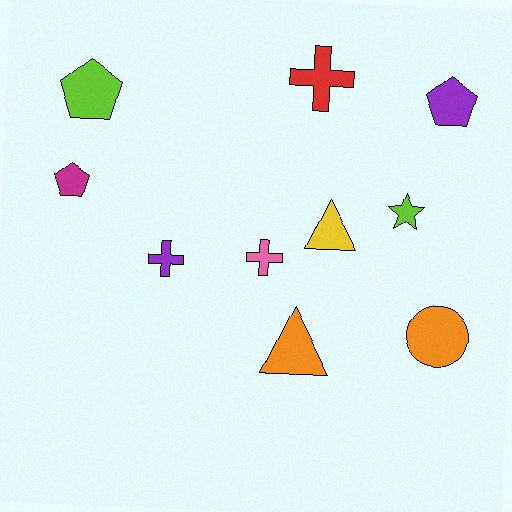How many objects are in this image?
There are 10 objects.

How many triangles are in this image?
There are 2 triangles.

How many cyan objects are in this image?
There are no cyan objects.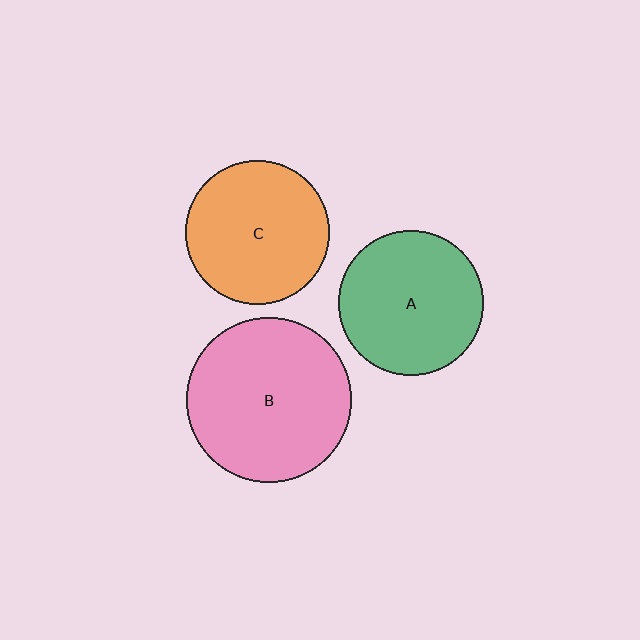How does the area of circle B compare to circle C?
Approximately 1.3 times.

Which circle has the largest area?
Circle B (pink).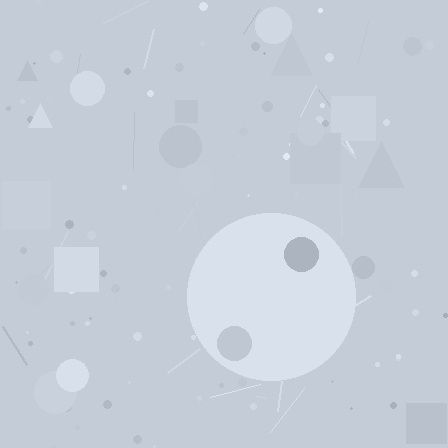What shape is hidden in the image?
A circle is hidden in the image.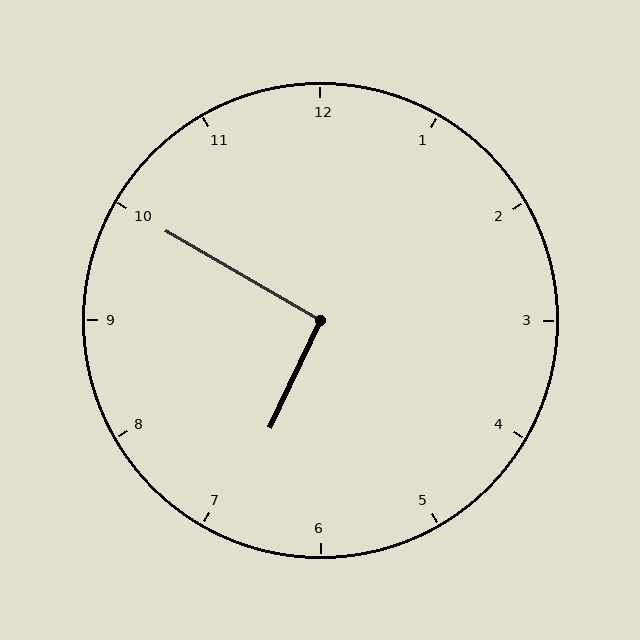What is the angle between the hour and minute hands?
Approximately 95 degrees.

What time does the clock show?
6:50.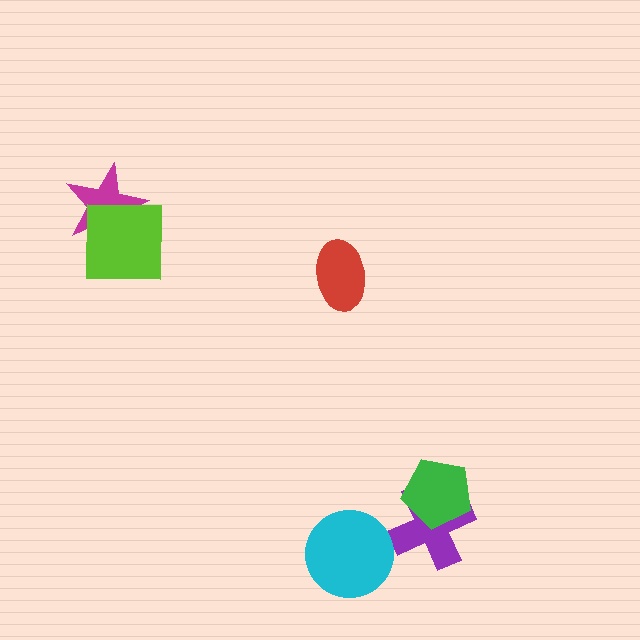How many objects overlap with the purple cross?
1 object overlaps with the purple cross.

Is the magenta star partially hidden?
Yes, it is partially covered by another shape.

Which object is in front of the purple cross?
The green pentagon is in front of the purple cross.